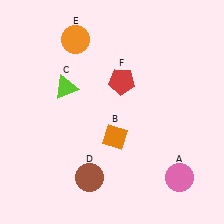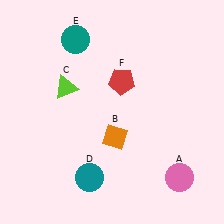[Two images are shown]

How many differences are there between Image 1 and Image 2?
There are 2 differences between the two images.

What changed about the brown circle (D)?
In Image 1, D is brown. In Image 2, it changed to teal.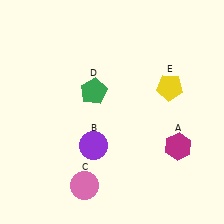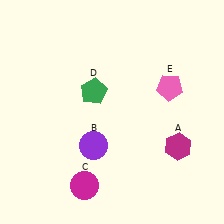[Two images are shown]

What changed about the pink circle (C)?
In Image 1, C is pink. In Image 2, it changed to magenta.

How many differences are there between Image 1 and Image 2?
There are 2 differences between the two images.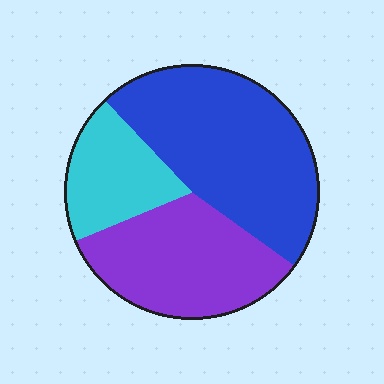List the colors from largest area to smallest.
From largest to smallest: blue, purple, cyan.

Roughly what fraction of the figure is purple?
Purple covers about 35% of the figure.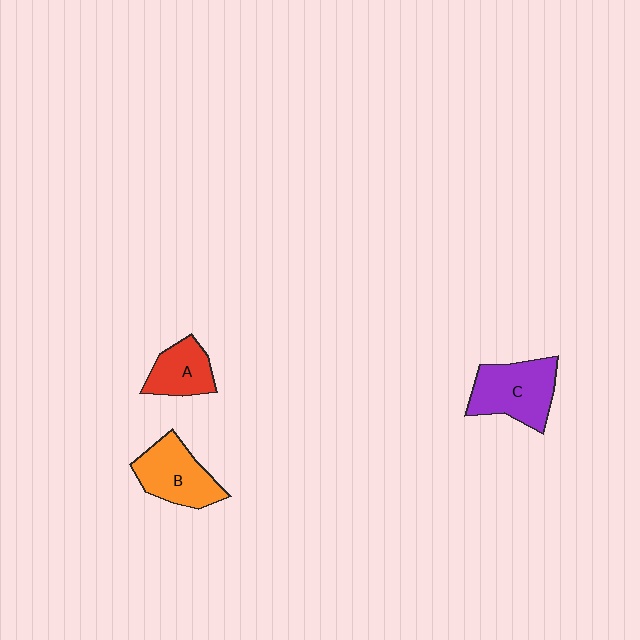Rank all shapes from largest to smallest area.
From largest to smallest: C (purple), B (orange), A (red).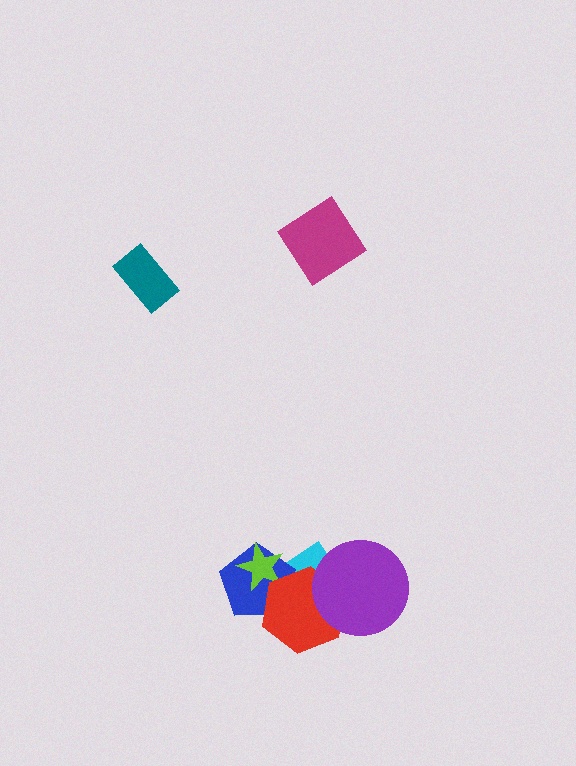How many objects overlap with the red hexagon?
4 objects overlap with the red hexagon.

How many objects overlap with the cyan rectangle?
4 objects overlap with the cyan rectangle.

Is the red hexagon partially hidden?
Yes, it is partially covered by another shape.